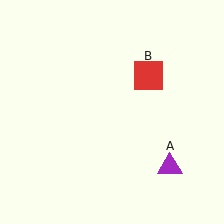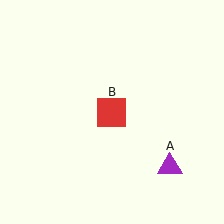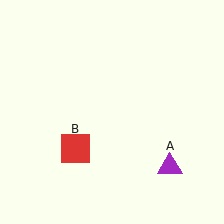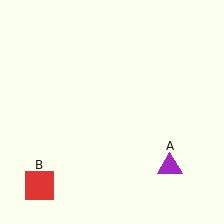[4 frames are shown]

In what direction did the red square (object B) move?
The red square (object B) moved down and to the left.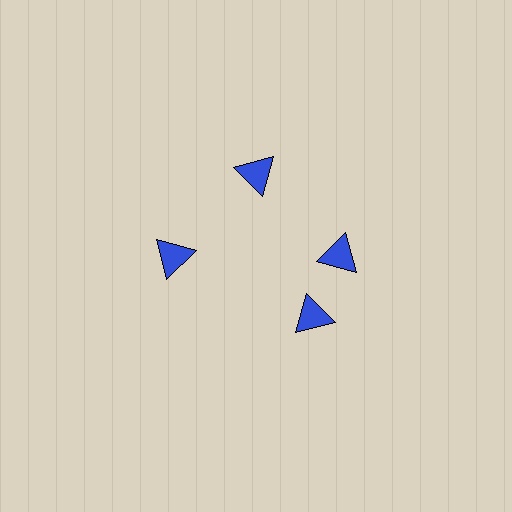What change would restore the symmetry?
The symmetry would be restored by rotating it back into even spacing with its neighbors so that all 4 triangles sit at equal angles and equal distance from the center.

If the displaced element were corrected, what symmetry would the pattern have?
It would have 4-fold rotational symmetry — the pattern would map onto itself every 90 degrees.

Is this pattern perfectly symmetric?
No. The 4 blue triangles are arranged in a ring, but one element near the 6 o'clock position is rotated out of alignment along the ring, breaking the 4-fold rotational symmetry.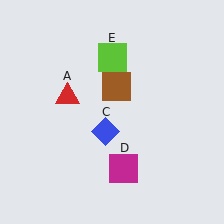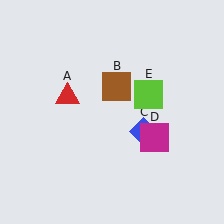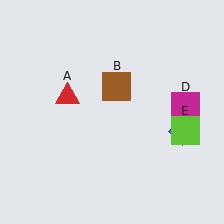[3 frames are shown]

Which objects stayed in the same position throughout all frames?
Red triangle (object A) and brown square (object B) remained stationary.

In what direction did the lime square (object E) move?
The lime square (object E) moved down and to the right.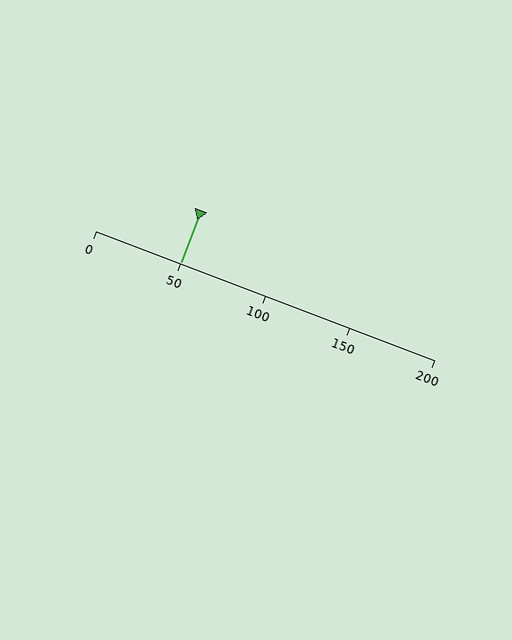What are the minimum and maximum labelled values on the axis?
The axis runs from 0 to 200.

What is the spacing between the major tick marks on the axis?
The major ticks are spaced 50 apart.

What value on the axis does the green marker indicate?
The marker indicates approximately 50.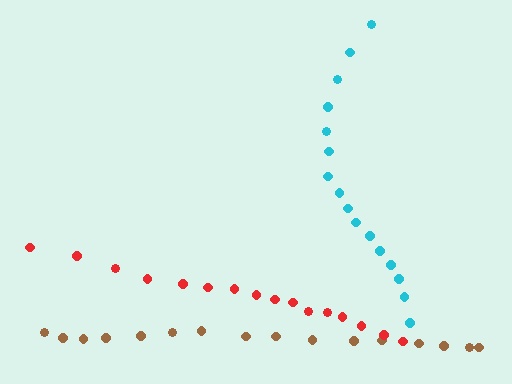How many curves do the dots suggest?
There are 3 distinct paths.